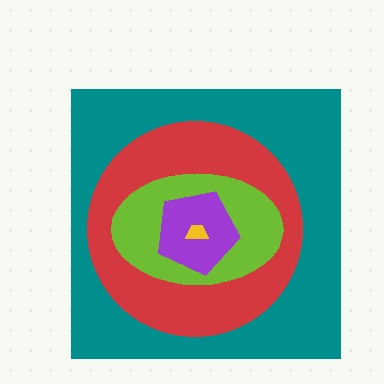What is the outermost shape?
The teal square.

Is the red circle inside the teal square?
Yes.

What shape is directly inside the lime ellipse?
The purple pentagon.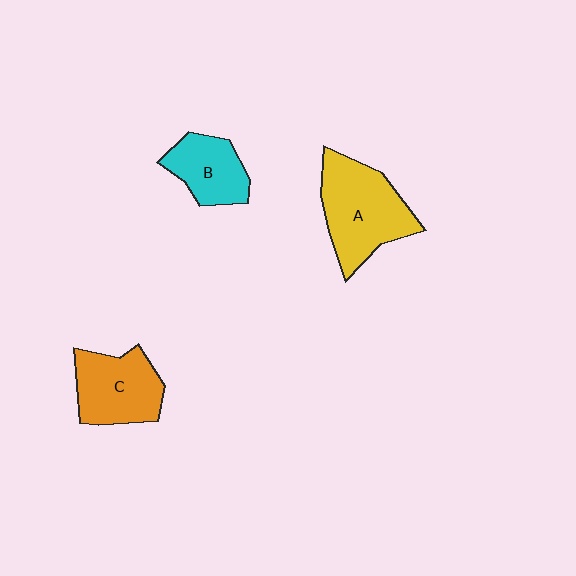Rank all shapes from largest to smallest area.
From largest to smallest: A (yellow), C (orange), B (cyan).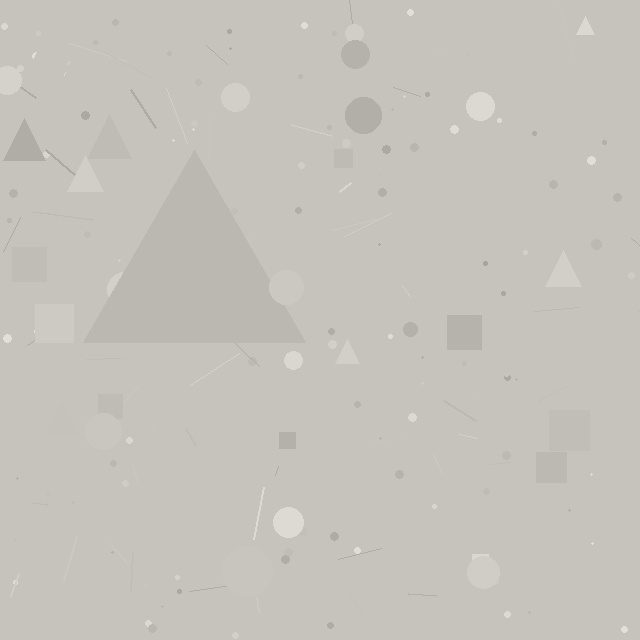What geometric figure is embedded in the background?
A triangle is embedded in the background.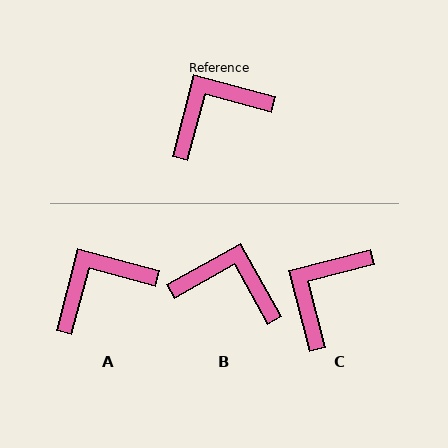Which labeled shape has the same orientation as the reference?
A.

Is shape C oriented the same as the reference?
No, it is off by about 29 degrees.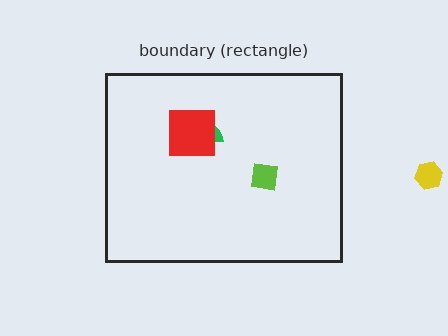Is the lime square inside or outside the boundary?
Inside.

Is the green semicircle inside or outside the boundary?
Inside.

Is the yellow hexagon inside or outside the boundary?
Outside.